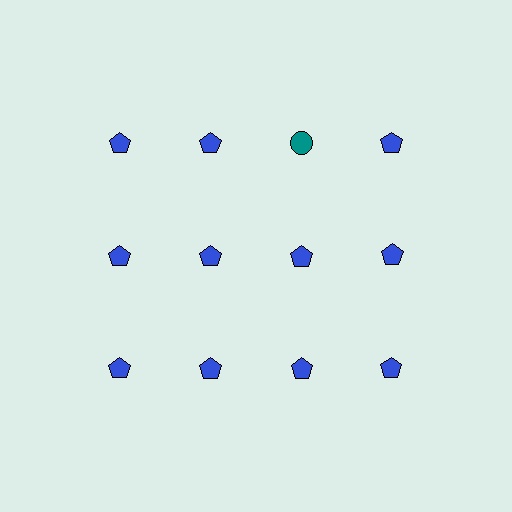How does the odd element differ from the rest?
It differs in both color (teal instead of blue) and shape (circle instead of pentagon).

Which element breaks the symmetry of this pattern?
The teal circle in the top row, center column breaks the symmetry. All other shapes are blue pentagons.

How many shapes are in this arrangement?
There are 12 shapes arranged in a grid pattern.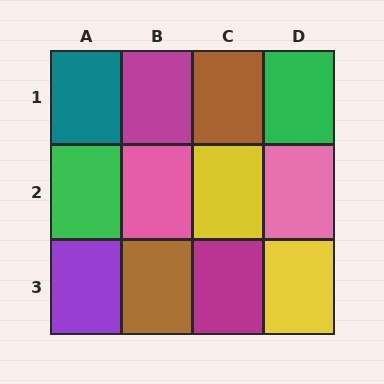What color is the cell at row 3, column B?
Brown.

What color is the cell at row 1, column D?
Green.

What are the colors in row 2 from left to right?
Green, pink, yellow, pink.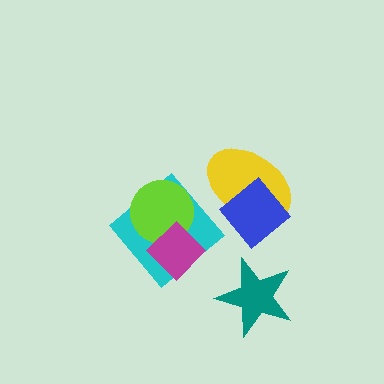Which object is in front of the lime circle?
The magenta diamond is in front of the lime circle.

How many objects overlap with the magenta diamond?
2 objects overlap with the magenta diamond.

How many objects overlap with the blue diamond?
1 object overlaps with the blue diamond.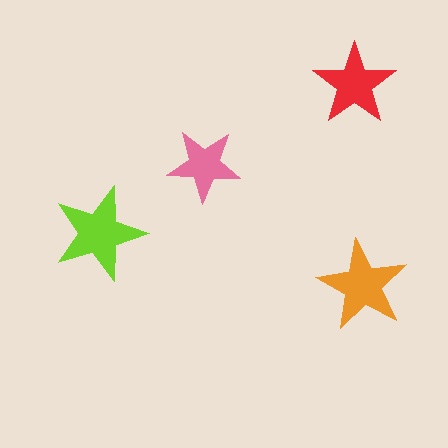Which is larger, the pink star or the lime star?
The lime one.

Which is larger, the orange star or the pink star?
The orange one.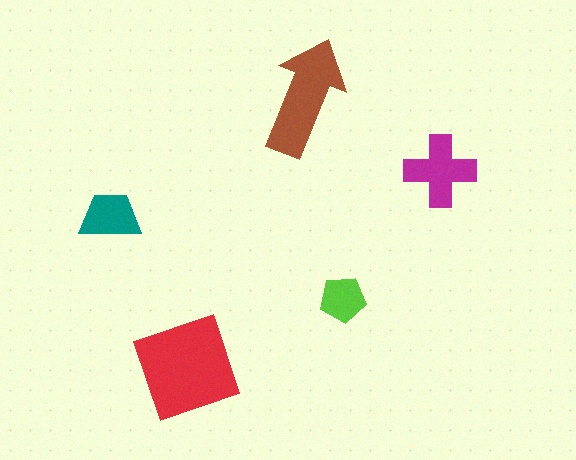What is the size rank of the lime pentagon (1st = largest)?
5th.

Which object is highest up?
The brown arrow is topmost.